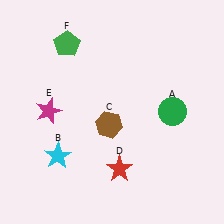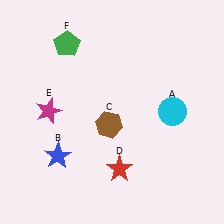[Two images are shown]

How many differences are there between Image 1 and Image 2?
There are 2 differences between the two images.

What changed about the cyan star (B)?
In Image 1, B is cyan. In Image 2, it changed to blue.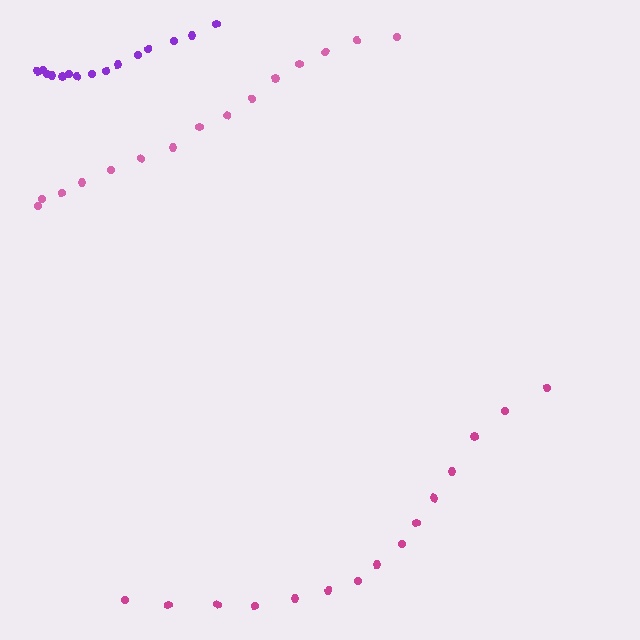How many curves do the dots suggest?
There are 3 distinct paths.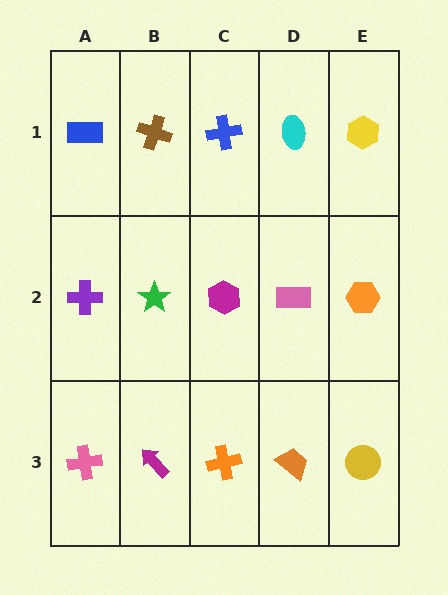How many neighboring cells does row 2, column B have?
4.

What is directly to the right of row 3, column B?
An orange cross.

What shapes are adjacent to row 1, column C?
A magenta hexagon (row 2, column C), a brown cross (row 1, column B), a cyan ellipse (row 1, column D).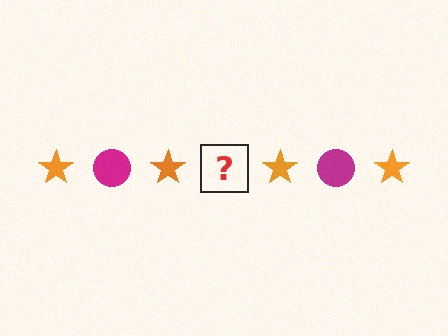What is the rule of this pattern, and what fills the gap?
The rule is that the pattern alternates between orange star and magenta circle. The gap should be filled with a magenta circle.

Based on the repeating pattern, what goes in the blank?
The blank should be a magenta circle.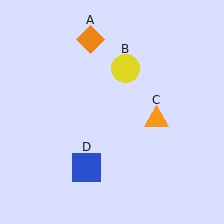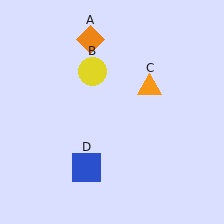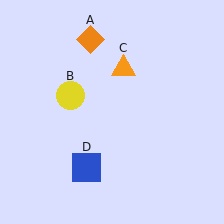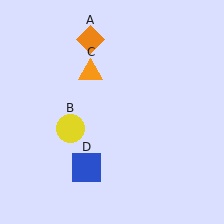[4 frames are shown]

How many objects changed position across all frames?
2 objects changed position: yellow circle (object B), orange triangle (object C).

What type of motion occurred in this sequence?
The yellow circle (object B), orange triangle (object C) rotated counterclockwise around the center of the scene.